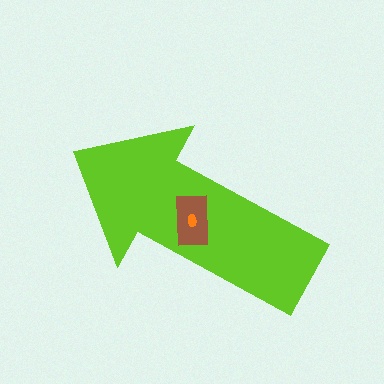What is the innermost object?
The orange ellipse.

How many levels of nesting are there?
3.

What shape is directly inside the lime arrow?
The brown rectangle.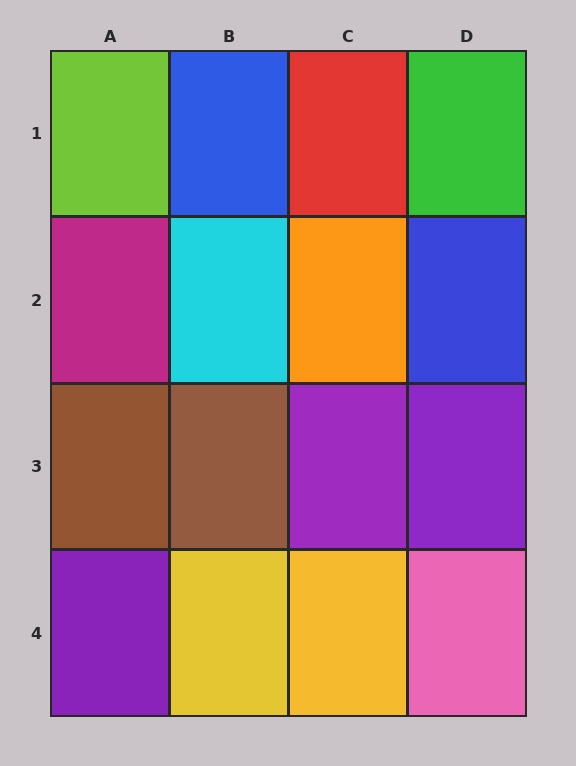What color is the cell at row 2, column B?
Cyan.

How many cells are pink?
1 cell is pink.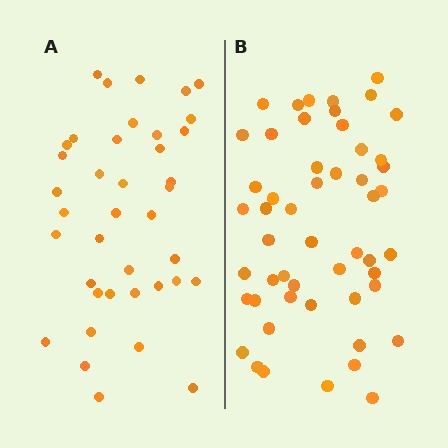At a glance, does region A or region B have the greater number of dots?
Region B (the right region) has more dots.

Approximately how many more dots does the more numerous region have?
Region B has approximately 15 more dots than region A.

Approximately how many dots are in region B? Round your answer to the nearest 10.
About 50 dots. (The exact count is 52, which rounds to 50.)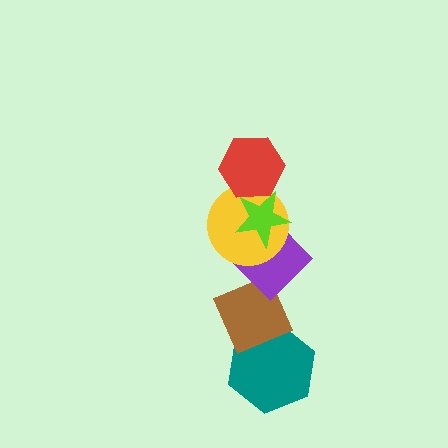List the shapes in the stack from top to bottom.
From top to bottom: the red hexagon, the lime star, the yellow circle, the purple diamond, the brown diamond, the teal hexagon.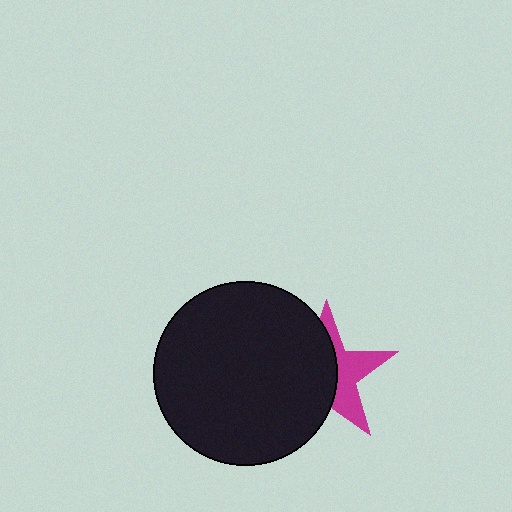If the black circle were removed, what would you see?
You would see the complete magenta star.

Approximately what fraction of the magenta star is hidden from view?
Roughly 58% of the magenta star is hidden behind the black circle.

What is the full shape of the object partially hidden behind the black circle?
The partially hidden object is a magenta star.